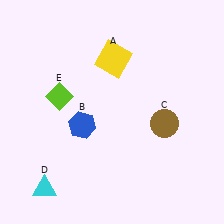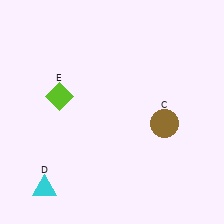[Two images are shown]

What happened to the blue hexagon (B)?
The blue hexagon (B) was removed in Image 2. It was in the bottom-left area of Image 1.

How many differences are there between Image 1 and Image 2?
There are 2 differences between the two images.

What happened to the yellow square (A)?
The yellow square (A) was removed in Image 2. It was in the top-right area of Image 1.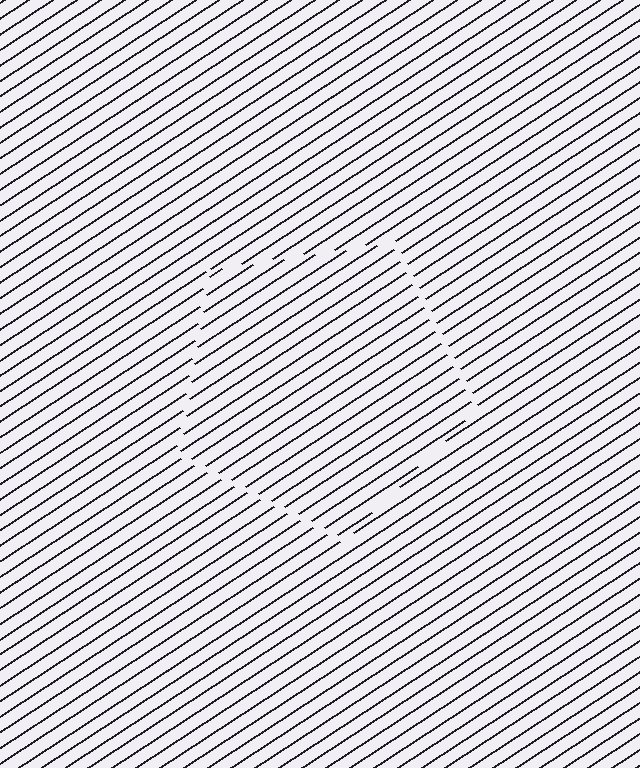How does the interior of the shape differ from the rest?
The interior of the shape contains the same grating, shifted by half a period — the contour is defined by the phase discontinuity where line-ends from the inner and outer gratings abut.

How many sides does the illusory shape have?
5 sides — the line-ends trace a pentagon.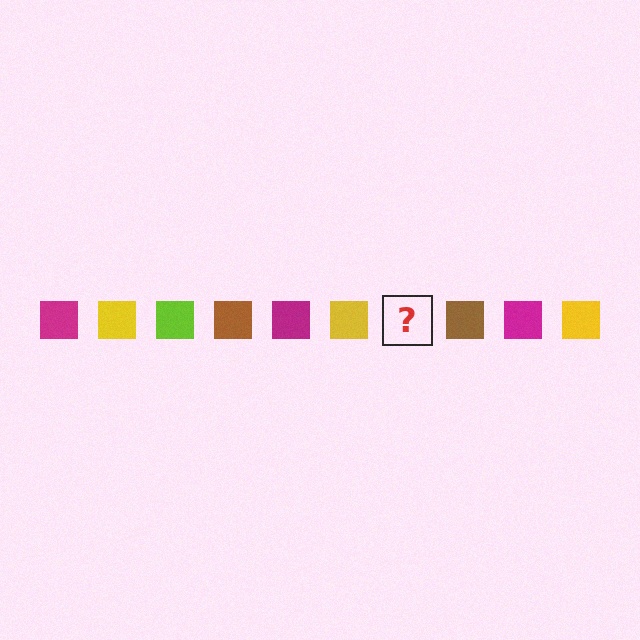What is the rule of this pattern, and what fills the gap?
The rule is that the pattern cycles through magenta, yellow, lime, brown squares. The gap should be filled with a lime square.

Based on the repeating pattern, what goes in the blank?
The blank should be a lime square.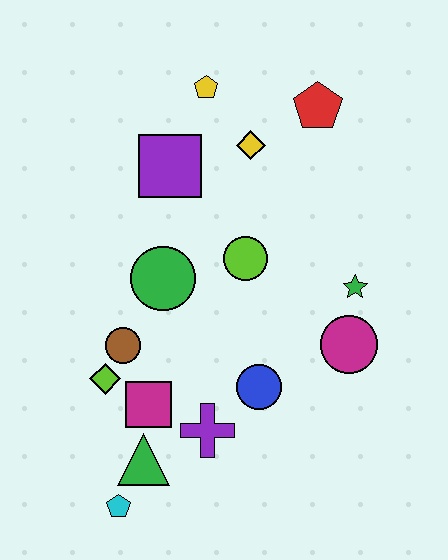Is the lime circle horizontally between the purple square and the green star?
Yes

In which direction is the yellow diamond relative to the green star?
The yellow diamond is above the green star.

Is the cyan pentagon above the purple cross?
No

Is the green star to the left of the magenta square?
No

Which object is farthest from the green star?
The cyan pentagon is farthest from the green star.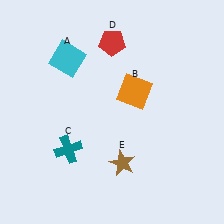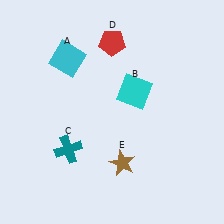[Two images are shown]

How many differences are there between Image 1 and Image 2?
There is 1 difference between the two images.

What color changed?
The square (B) changed from orange in Image 1 to cyan in Image 2.